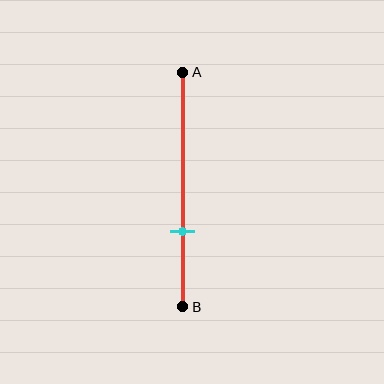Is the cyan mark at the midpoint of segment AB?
No, the mark is at about 70% from A, not at the 50% midpoint.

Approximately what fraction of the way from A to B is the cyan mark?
The cyan mark is approximately 70% of the way from A to B.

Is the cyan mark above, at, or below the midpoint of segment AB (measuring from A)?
The cyan mark is below the midpoint of segment AB.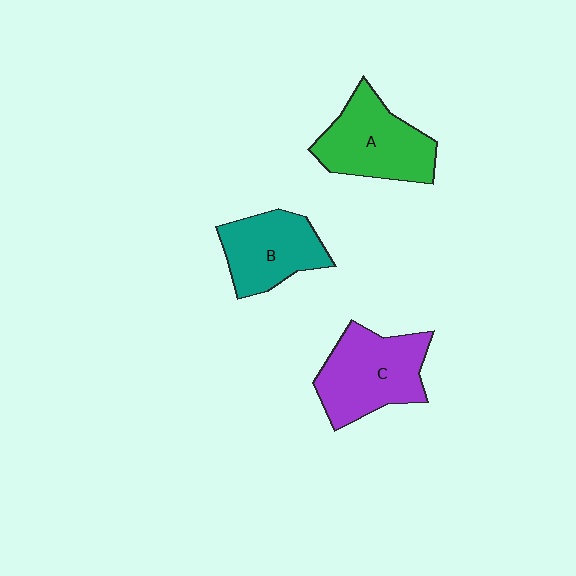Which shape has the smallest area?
Shape B (teal).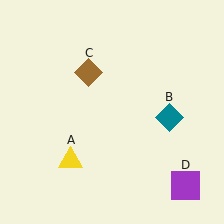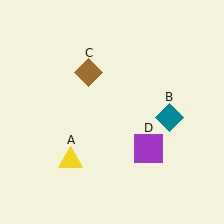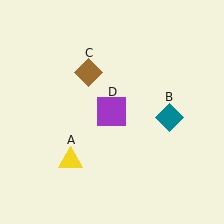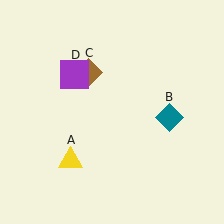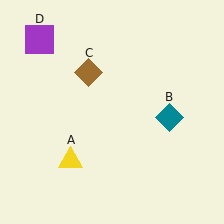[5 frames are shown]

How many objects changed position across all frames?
1 object changed position: purple square (object D).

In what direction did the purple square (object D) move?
The purple square (object D) moved up and to the left.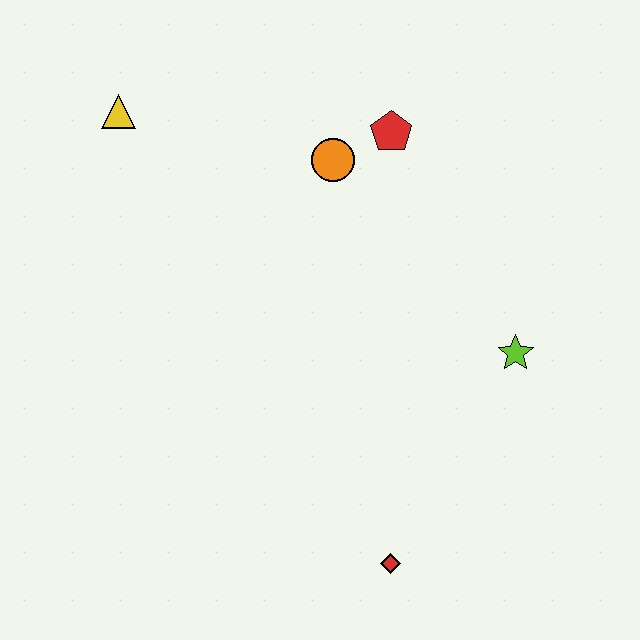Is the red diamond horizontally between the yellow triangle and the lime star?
Yes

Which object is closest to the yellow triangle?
The orange circle is closest to the yellow triangle.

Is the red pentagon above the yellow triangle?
No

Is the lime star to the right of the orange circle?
Yes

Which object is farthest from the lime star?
The yellow triangle is farthest from the lime star.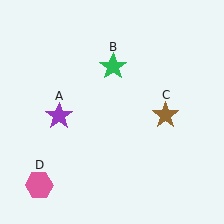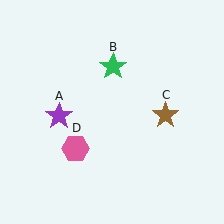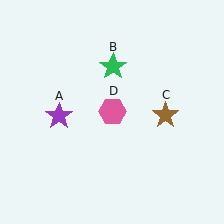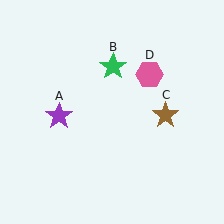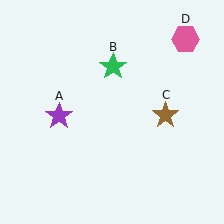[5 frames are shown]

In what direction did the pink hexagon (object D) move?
The pink hexagon (object D) moved up and to the right.